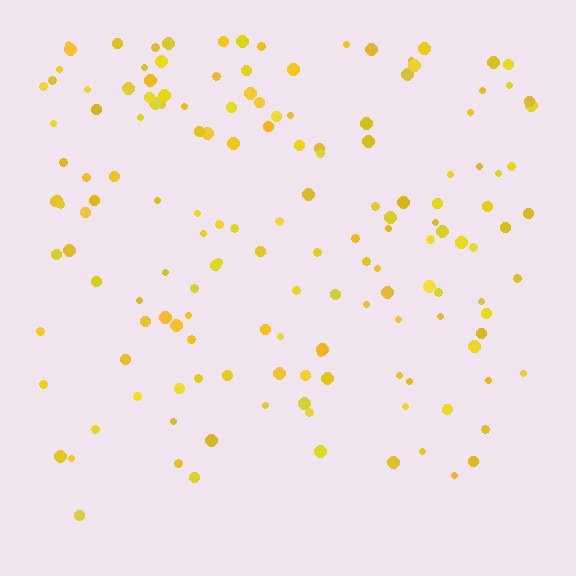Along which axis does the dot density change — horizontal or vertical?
Vertical.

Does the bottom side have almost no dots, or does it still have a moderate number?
Still a moderate number, just noticeably fewer than the top.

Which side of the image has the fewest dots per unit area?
The bottom.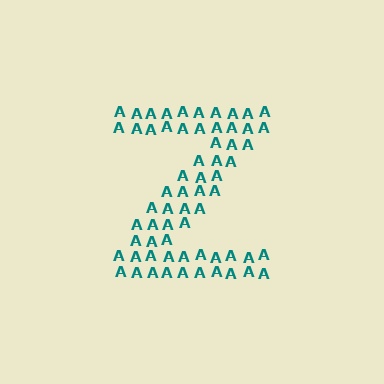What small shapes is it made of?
It is made of small letter A's.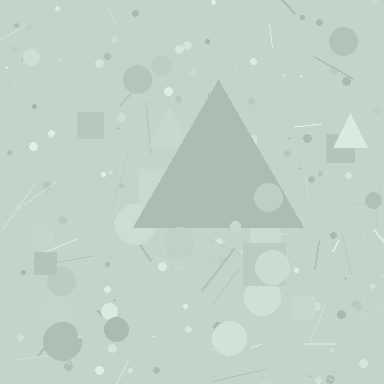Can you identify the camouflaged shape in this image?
The camouflaged shape is a triangle.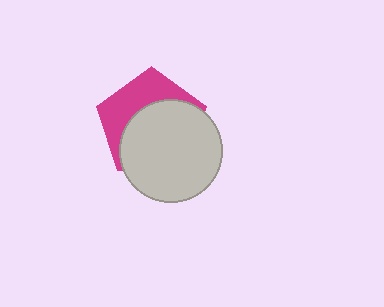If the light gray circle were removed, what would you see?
You would see the complete magenta pentagon.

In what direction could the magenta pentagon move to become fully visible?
The magenta pentagon could move up. That would shift it out from behind the light gray circle entirely.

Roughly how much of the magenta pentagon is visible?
A small part of it is visible (roughly 39%).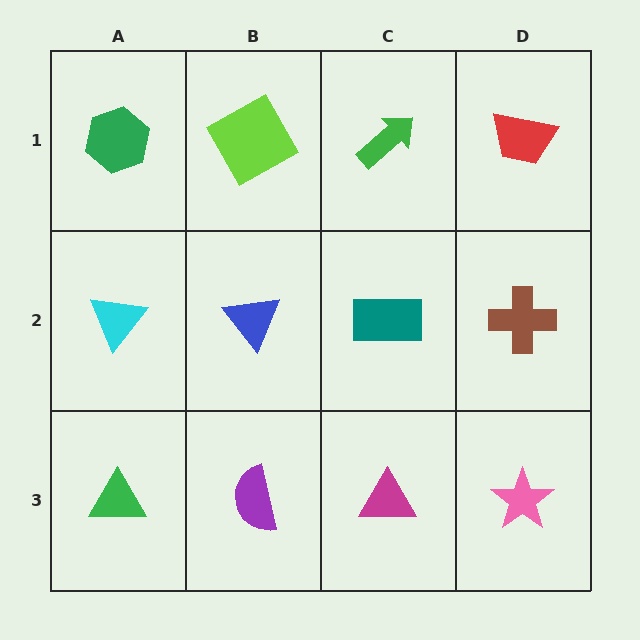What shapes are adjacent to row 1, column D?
A brown cross (row 2, column D), a green arrow (row 1, column C).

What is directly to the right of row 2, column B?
A teal rectangle.